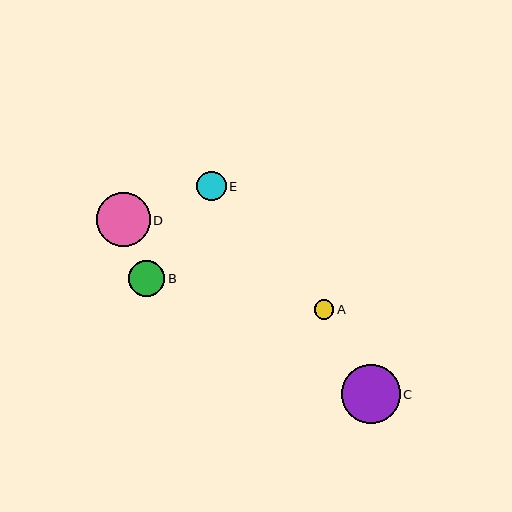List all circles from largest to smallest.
From largest to smallest: C, D, B, E, A.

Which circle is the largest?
Circle C is the largest with a size of approximately 59 pixels.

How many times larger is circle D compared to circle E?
Circle D is approximately 1.8 times the size of circle E.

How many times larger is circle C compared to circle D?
Circle C is approximately 1.1 times the size of circle D.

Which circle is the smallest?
Circle A is the smallest with a size of approximately 20 pixels.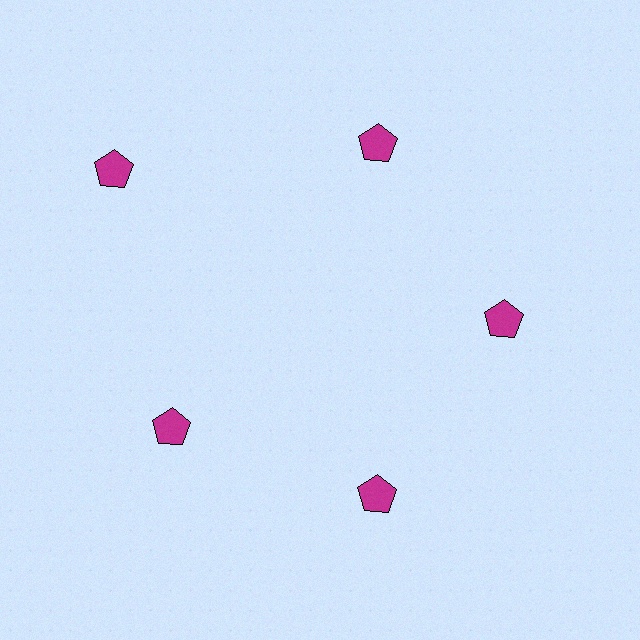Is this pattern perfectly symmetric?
No. The 5 magenta pentagons are arranged in a ring, but one element near the 10 o'clock position is pushed outward from the center, breaking the 5-fold rotational symmetry.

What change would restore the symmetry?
The symmetry would be restored by moving it inward, back onto the ring so that all 5 pentagons sit at equal angles and equal distance from the center.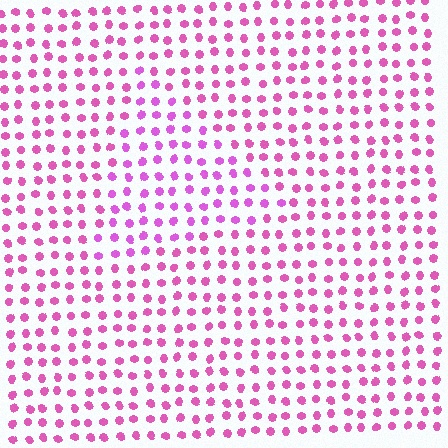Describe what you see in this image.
The image is filled with small pink elements in a uniform arrangement. A triangle-shaped region is visible where the elements are tinted to a slightly different hue, forming a subtle color boundary.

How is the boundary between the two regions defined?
The boundary is defined purely by a slight shift in hue (about 19 degrees). Spacing, size, and orientation are identical on both sides.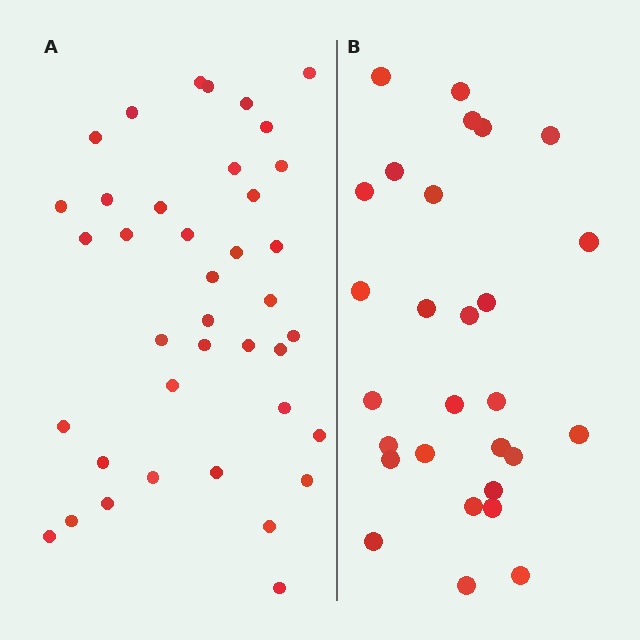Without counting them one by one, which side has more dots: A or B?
Region A (the left region) has more dots.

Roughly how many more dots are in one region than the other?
Region A has roughly 12 or so more dots than region B.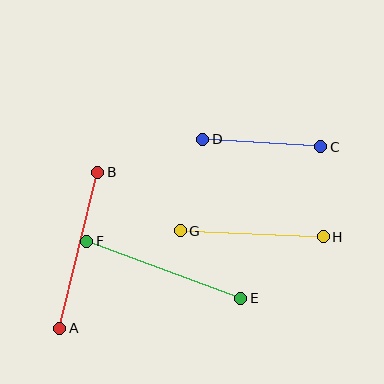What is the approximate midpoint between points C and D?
The midpoint is at approximately (262, 143) pixels.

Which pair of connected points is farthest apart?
Points E and F are farthest apart.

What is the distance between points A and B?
The distance is approximately 161 pixels.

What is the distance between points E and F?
The distance is approximately 164 pixels.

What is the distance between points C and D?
The distance is approximately 118 pixels.